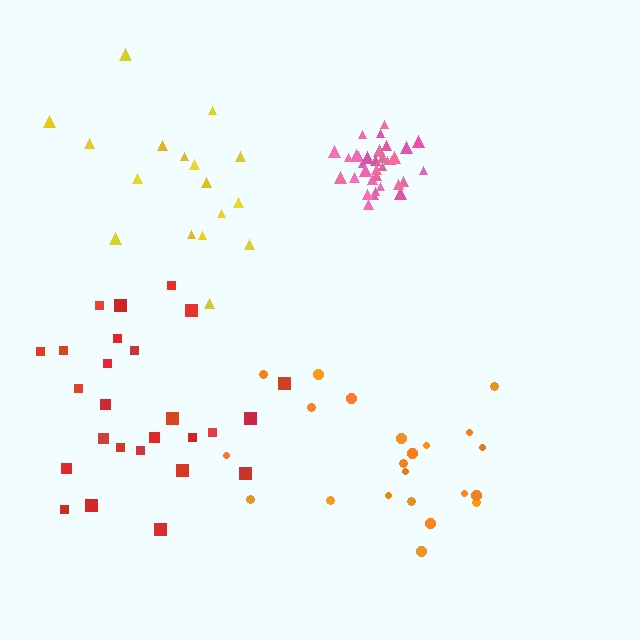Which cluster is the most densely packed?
Pink.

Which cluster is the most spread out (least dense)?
Yellow.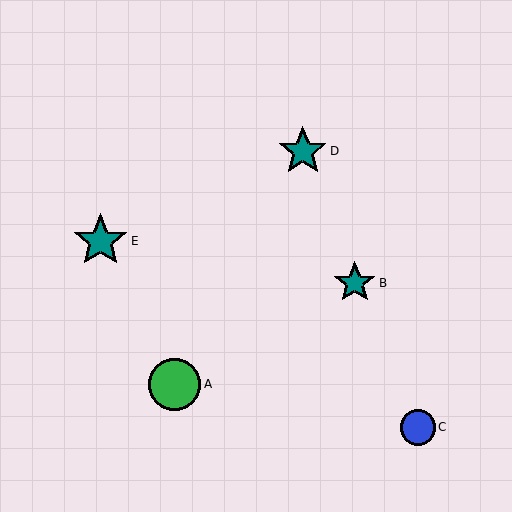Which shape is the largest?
The teal star (labeled E) is the largest.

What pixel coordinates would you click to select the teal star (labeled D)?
Click at (303, 151) to select the teal star D.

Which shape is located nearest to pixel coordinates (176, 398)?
The green circle (labeled A) at (174, 384) is nearest to that location.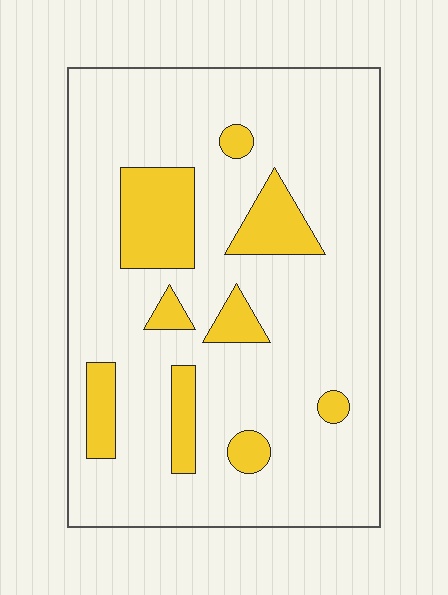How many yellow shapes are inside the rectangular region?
9.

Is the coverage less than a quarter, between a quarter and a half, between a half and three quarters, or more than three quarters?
Less than a quarter.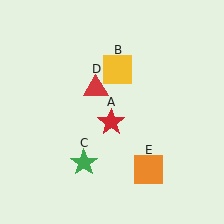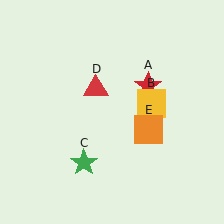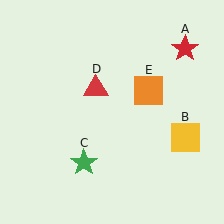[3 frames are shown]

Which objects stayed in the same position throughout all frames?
Green star (object C) and red triangle (object D) remained stationary.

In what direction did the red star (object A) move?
The red star (object A) moved up and to the right.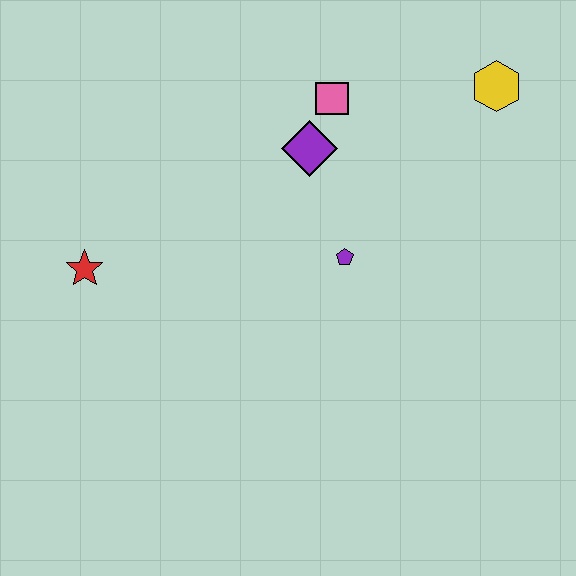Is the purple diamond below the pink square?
Yes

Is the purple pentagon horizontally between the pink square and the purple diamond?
No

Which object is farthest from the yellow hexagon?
The red star is farthest from the yellow hexagon.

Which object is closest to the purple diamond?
The pink square is closest to the purple diamond.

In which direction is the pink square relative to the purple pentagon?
The pink square is above the purple pentagon.